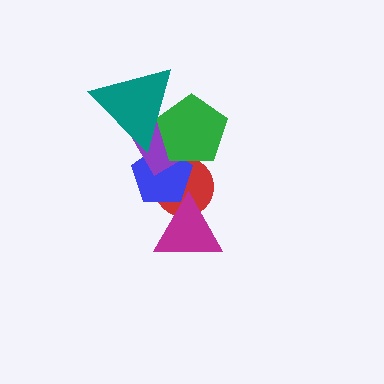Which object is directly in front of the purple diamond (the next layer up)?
The green pentagon is directly in front of the purple diamond.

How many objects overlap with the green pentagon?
4 objects overlap with the green pentagon.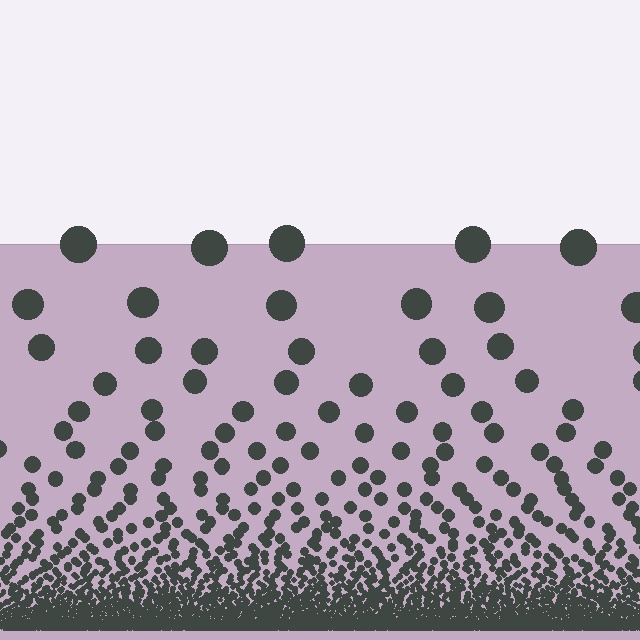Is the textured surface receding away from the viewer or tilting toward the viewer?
The surface appears to tilt toward the viewer. Texture elements get larger and sparser toward the top.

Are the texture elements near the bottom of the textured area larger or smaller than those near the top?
Smaller. The gradient is inverted — elements near the bottom are smaller and denser.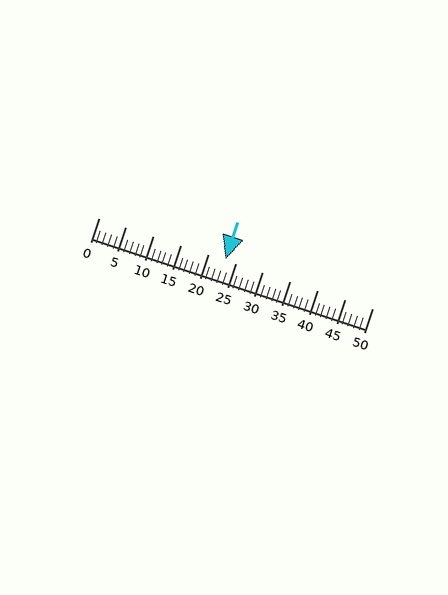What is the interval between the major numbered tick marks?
The major tick marks are spaced 5 units apart.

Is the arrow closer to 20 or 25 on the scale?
The arrow is closer to 25.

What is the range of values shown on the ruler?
The ruler shows values from 0 to 50.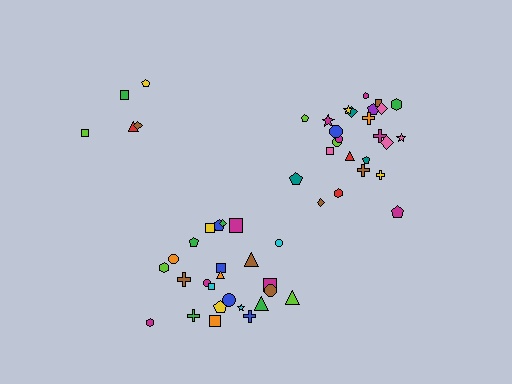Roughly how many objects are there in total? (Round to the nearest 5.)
Roughly 55 objects in total.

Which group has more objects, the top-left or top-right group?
The top-right group.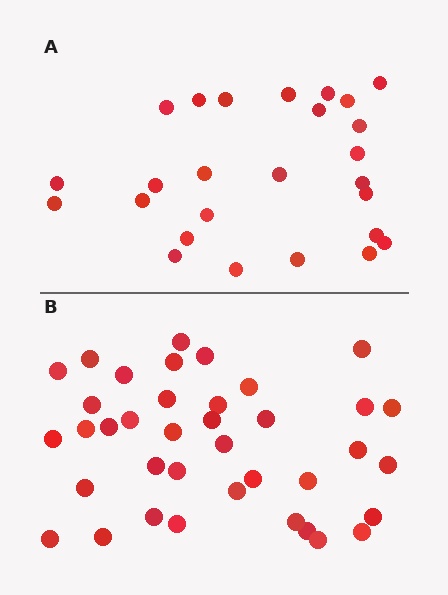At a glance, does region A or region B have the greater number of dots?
Region B (the bottom region) has more dots.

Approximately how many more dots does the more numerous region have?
Region B has roughly 12 or so more dots than region A.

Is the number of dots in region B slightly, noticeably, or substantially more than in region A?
Region B has substantially more. The ratio is roughly 1.5 to 1.